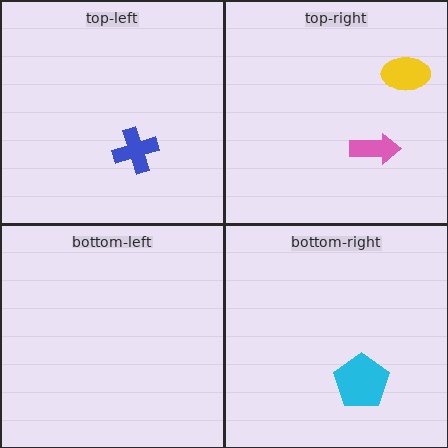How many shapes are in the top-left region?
1.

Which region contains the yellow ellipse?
The top-right region.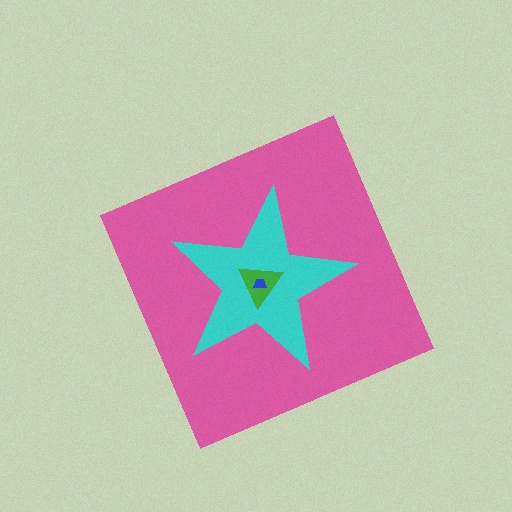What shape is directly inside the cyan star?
The green triangle.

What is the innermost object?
The blue trapezoid.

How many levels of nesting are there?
4.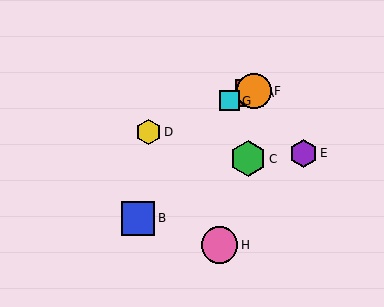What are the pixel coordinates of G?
Object G is at (229, 101).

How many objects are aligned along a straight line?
4 objects (A, D, F, G) are aligned along a straight line.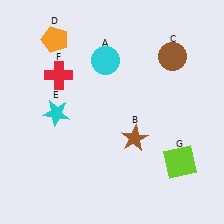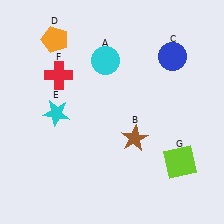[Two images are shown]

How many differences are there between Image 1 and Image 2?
There is 1 difference between the two images.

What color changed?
The circle (C) changed from brown in Image 1 to blue in Image 2.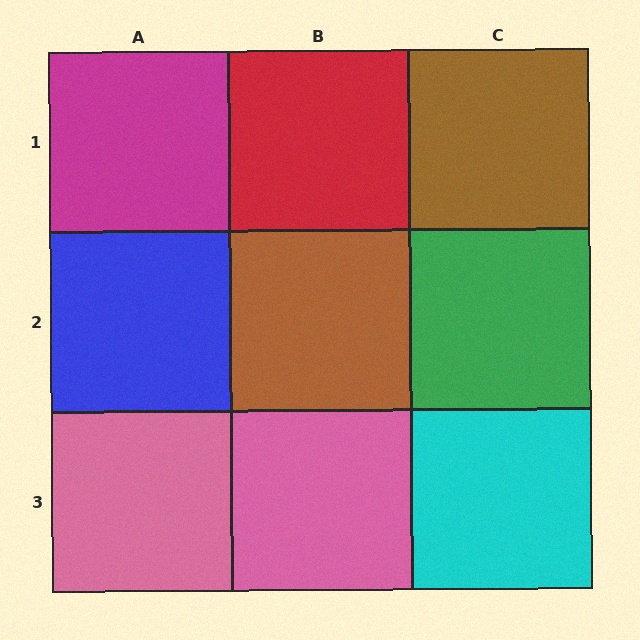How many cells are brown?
2 cells are brown.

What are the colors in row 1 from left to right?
Magenta, red, brown.